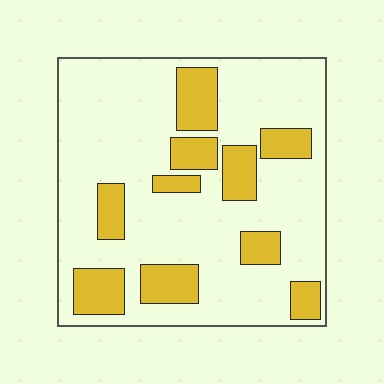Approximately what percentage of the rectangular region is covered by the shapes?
Approximately 25%.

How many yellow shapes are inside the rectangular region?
10.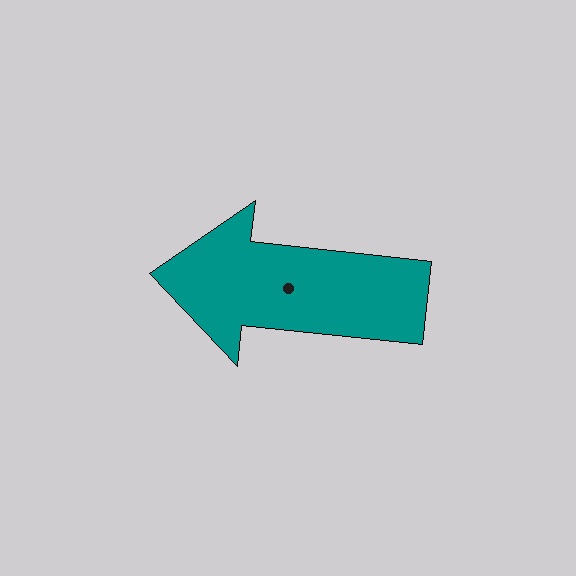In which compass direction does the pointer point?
West.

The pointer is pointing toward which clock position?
Roughly 9 o'clock.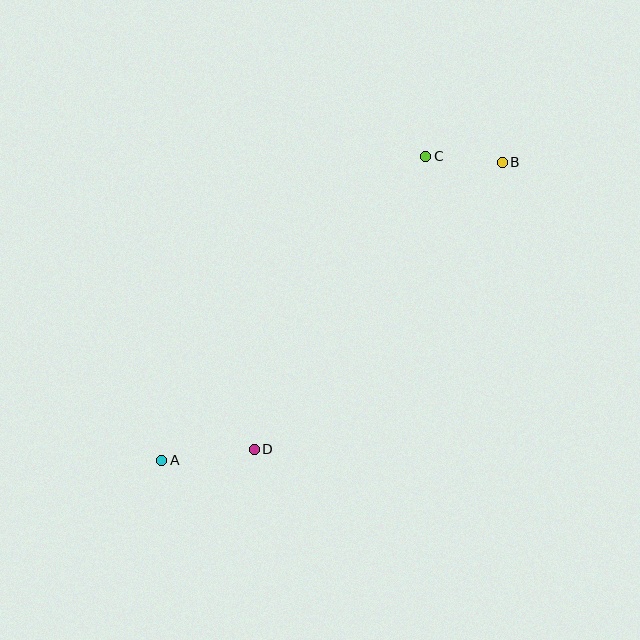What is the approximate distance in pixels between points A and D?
The distance between A and D is approximately 93 pixels.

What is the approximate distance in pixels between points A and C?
The distance between A and C is approximately 403 pixels.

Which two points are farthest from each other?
Points A and B are farthest from each other.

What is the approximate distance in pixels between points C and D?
The distance between C and D is approximately 339 pixels.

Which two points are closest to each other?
Points B and C are closest to each other.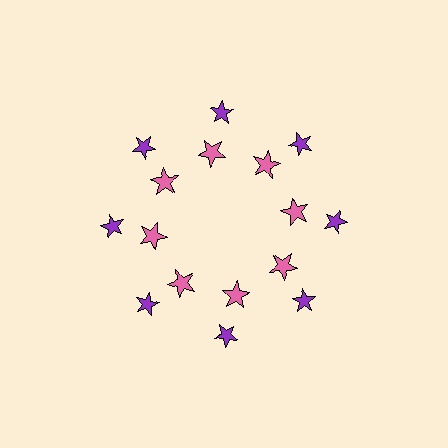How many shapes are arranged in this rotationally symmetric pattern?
There are 16 shapes, arranged in 8 groups of 2.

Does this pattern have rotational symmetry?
Yes, this pattern has 8-fold rotational symmetry. It looks the same after rotating 45 degrees around the center.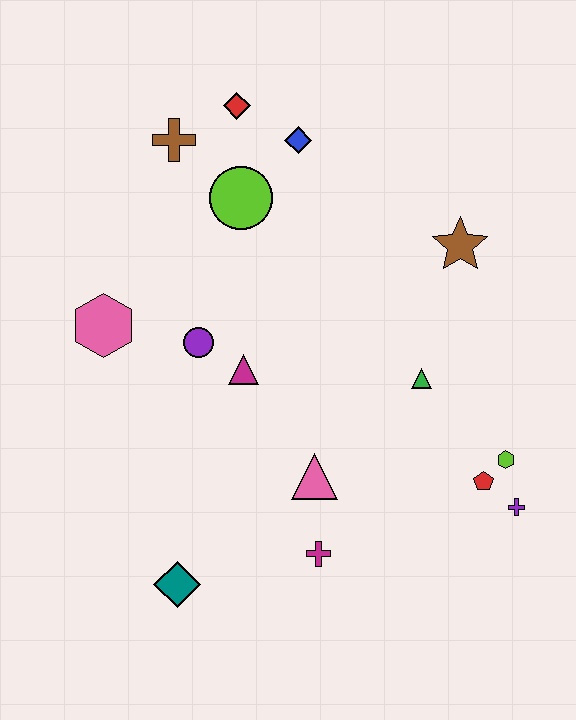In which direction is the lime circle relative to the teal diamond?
The lime circle is above the teal diamond.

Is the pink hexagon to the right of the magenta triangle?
No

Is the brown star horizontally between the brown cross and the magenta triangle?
No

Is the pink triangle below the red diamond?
Yes